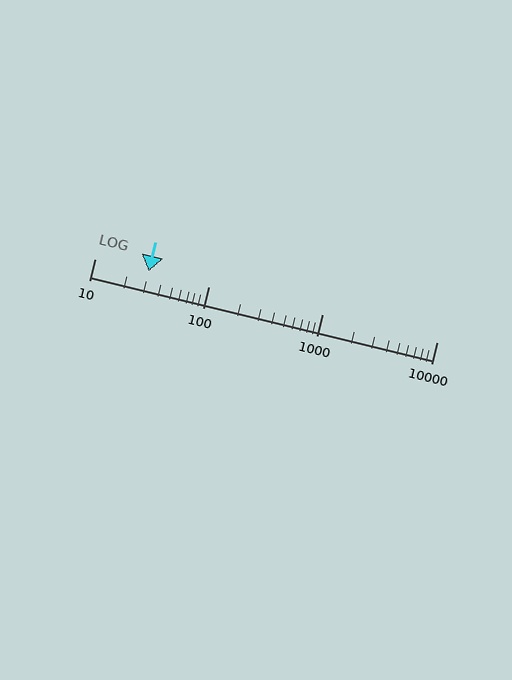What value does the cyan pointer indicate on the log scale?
The pointer indicates approximately 30.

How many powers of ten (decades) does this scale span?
The scale spans 3 decades, from 10 to 10000.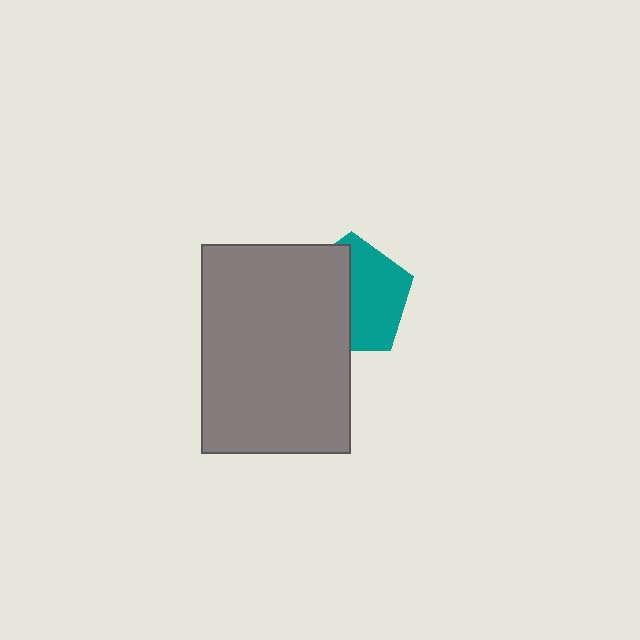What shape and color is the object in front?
The object in front is a gray rectangle.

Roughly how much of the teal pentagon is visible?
About half of it is visible (roughly 51%).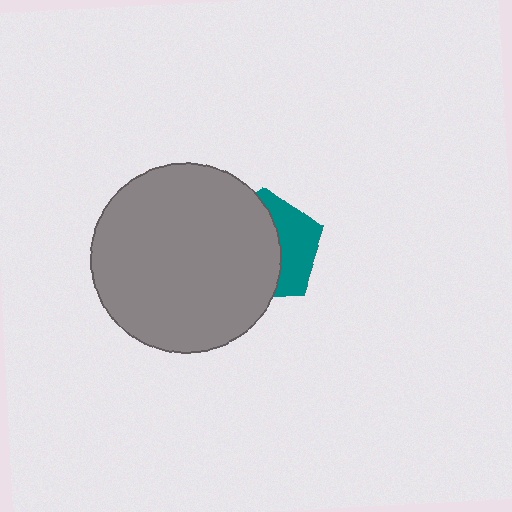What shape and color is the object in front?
The object in front is a gray circle.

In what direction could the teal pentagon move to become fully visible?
The teal pentagon could move right. That would shift it out from behind the gray circle entirely.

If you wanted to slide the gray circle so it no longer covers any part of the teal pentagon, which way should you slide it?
Slide it left — that is the most direct way to separate the two shapes.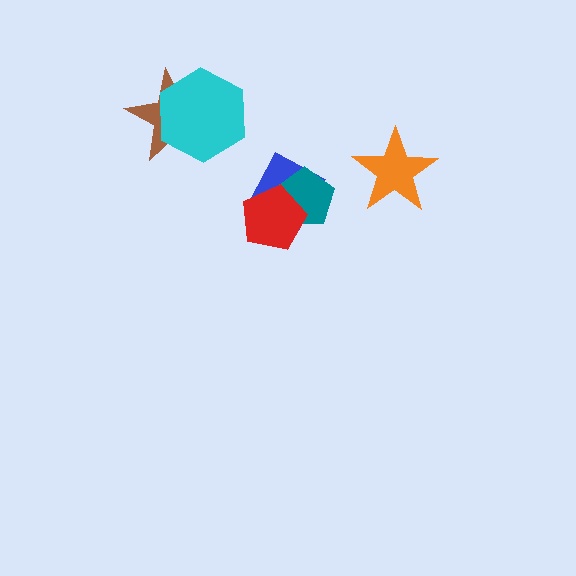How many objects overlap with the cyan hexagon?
1 object overlaps with the cyan hexagon.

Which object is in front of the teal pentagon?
The red pentagon is in front of the teal pentagon.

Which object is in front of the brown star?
The cyan hexagon is in front of the brown star.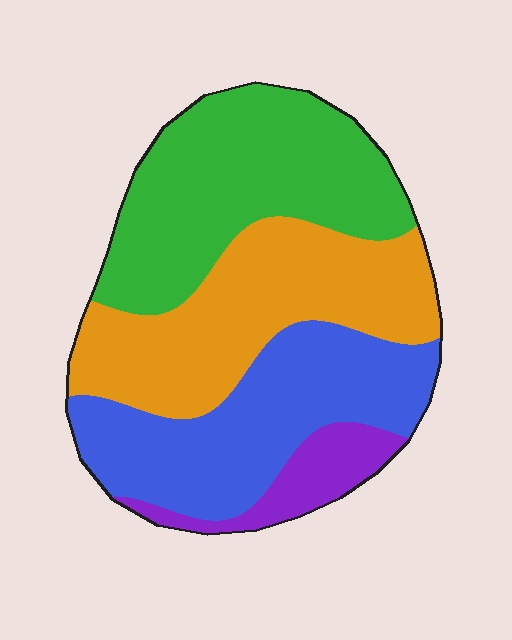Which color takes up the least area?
Purple, at roughly 10%.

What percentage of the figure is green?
Green takes up about one third (1/3) of the figure.